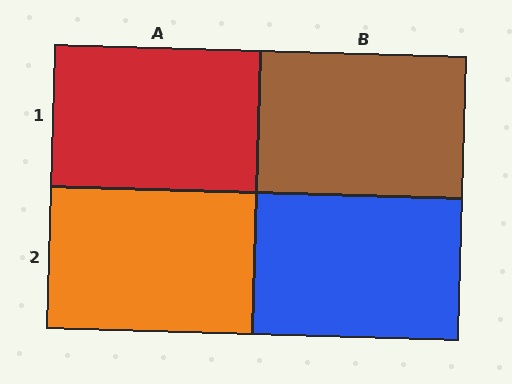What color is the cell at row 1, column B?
Brown.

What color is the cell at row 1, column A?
Red.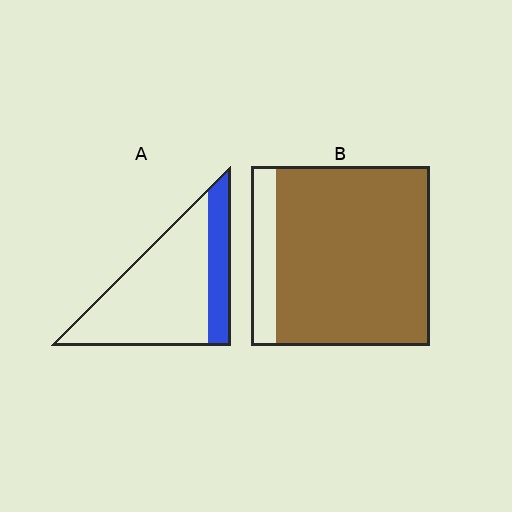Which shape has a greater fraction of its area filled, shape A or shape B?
Shape B.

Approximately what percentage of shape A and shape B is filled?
A is approximately 25% and B is approximately 85%.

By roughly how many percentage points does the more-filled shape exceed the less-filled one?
By roughly 60 percentage points (B over A).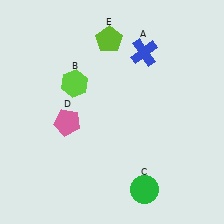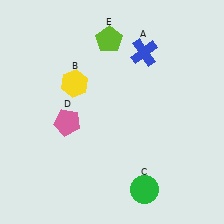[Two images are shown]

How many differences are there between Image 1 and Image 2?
There is 1 difference between the two images.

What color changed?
The hexagon (B) changed from lime in Image 1 to yellow in Image 2.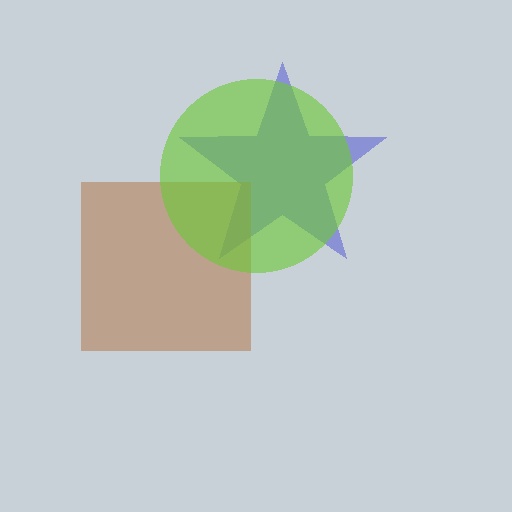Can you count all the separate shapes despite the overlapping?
Yes, there are 3 separate shapes.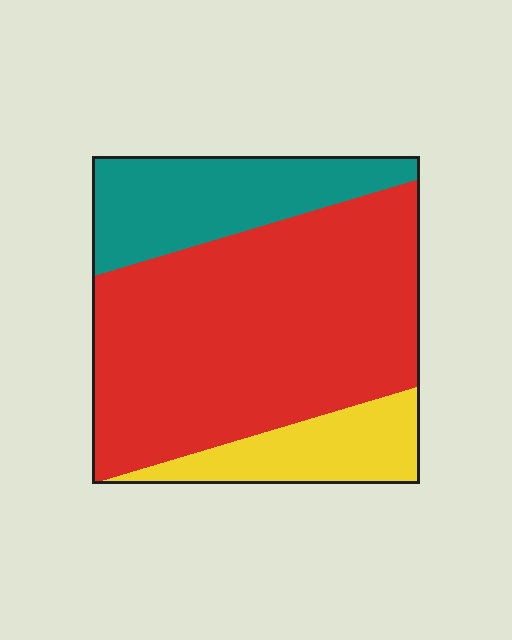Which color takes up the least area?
Yellow, at roughly 15%.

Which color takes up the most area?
Red, at roughly 65%.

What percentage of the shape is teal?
Teal covers roughly 20% of the shape.